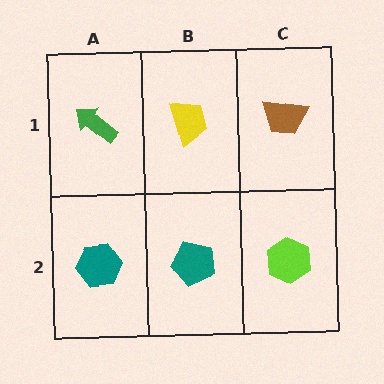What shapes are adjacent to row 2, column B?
A yellow trapezoid (row 1, column B), a teal hexagon (row 2, column A), a lime hexagon (row 2, column C).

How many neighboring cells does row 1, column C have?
2.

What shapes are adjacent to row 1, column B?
A teal pentagon (row 2, column B), a green arrow (row 1, column A), a brown trapezoid (row 1, column C).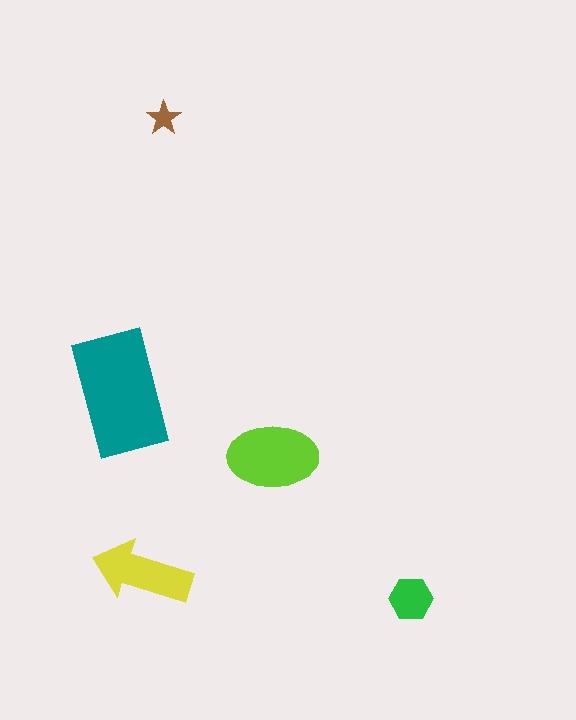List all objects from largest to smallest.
The teal rectangle, the lime ellipse, the yellow arrow, the green hexagon, the brown star.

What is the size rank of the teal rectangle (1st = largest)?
1st.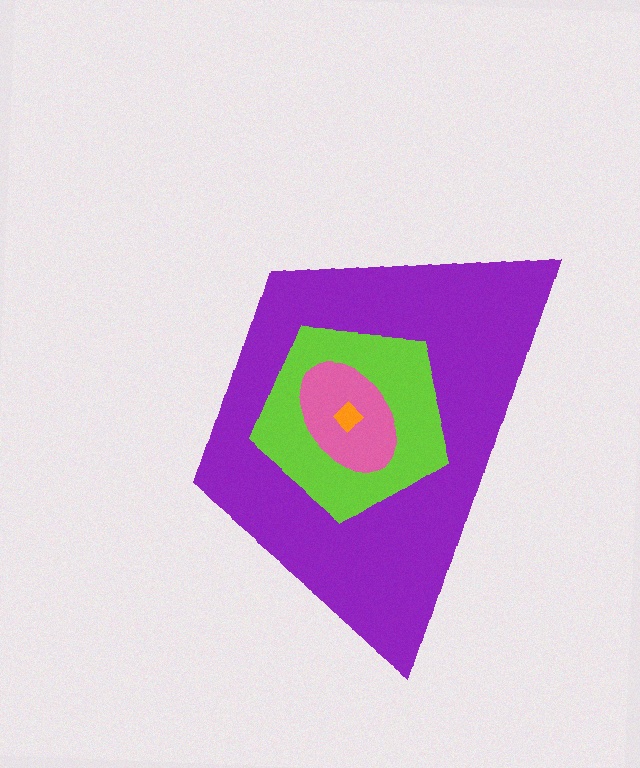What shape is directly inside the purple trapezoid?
The lime pentagon.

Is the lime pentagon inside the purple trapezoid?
Yes.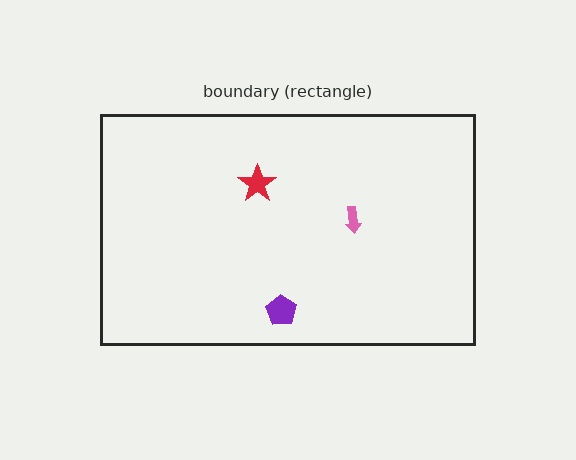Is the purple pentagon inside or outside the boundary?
Inside.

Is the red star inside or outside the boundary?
Inside.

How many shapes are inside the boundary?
3 inside, 0 outside.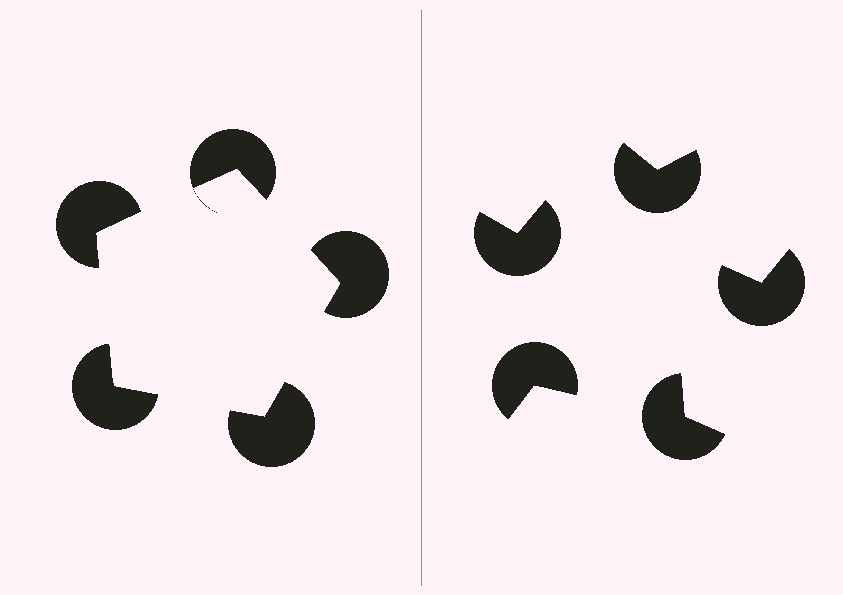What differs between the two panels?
The pac-man discs are positioned identically on both sides; only the wedge orientations differ. On the left they align to a pentagon; on the right they are misaligned.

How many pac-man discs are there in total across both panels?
10 — 5 on each side.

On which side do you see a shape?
An illusory pentagon appears on the left side. On the right side the wedge cuts are rotated, so no coherent shape forms.